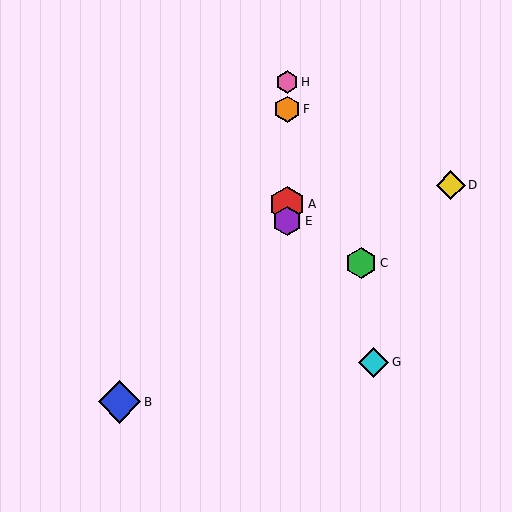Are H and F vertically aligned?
Yes, both are at x≈287.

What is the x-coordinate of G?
Object G is at x≈374.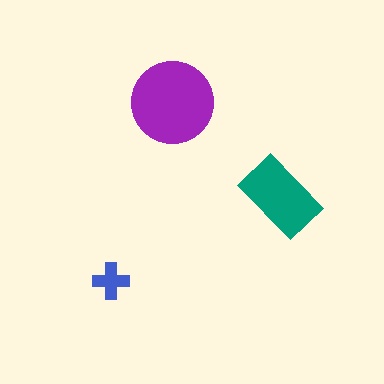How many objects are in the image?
There are 3 objects in the image.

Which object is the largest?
The purple circle.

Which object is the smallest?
The blue cross.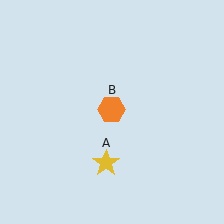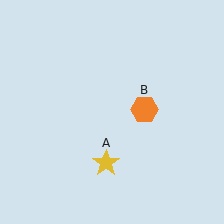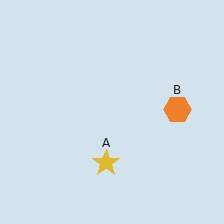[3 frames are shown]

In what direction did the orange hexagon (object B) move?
The orange hexagon (object B) moved right.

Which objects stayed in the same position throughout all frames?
Yellow star (object A) remained stationary.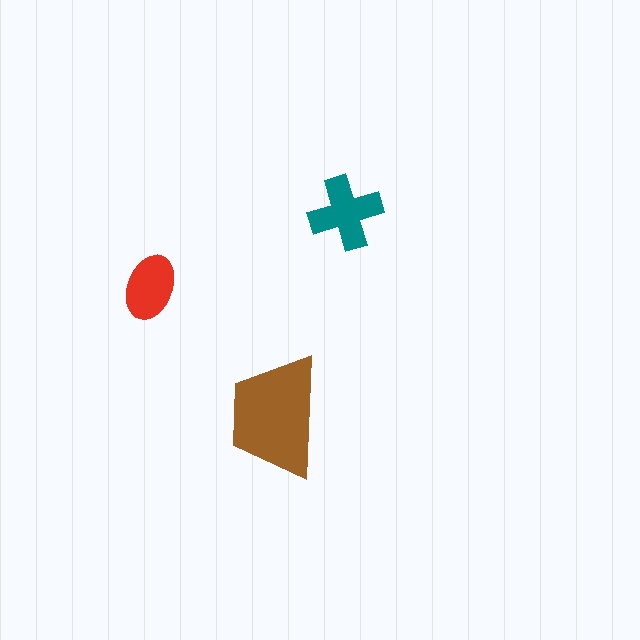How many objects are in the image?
There are 3 objects in the image.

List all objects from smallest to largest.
The red ellipse, the teal cross, the brown trapezoid.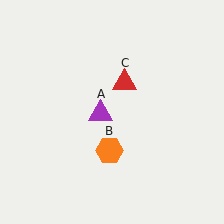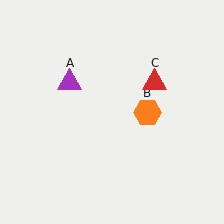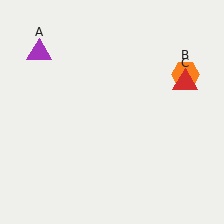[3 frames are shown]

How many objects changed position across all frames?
3 objects changed position: purple triangle (object A), orange hexagon (object B), red triangle (object C).